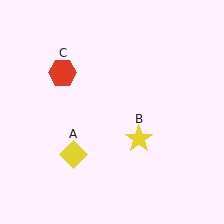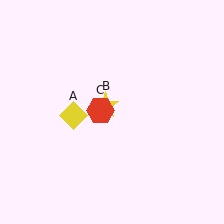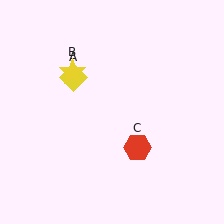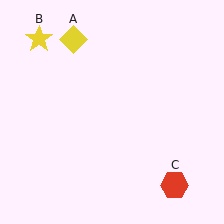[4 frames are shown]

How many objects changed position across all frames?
3 objects changed position: yellow diamond (object A), yellow star (object B), red hexagon (object C).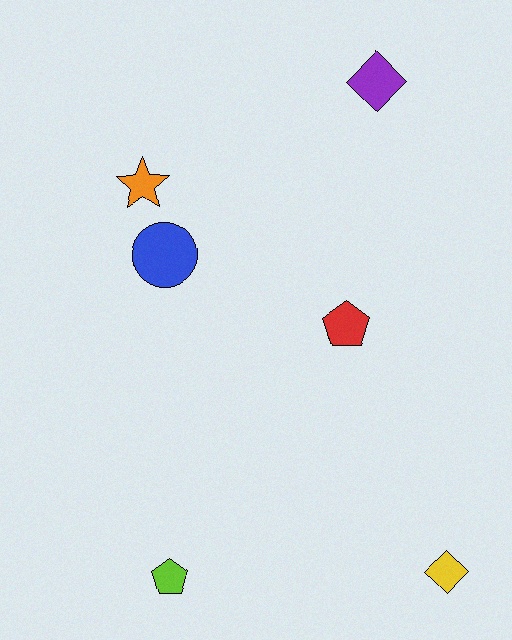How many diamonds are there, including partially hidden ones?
There are 2 diamonds.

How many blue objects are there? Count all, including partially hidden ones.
There is 1 blue object.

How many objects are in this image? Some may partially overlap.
There are 6 objects.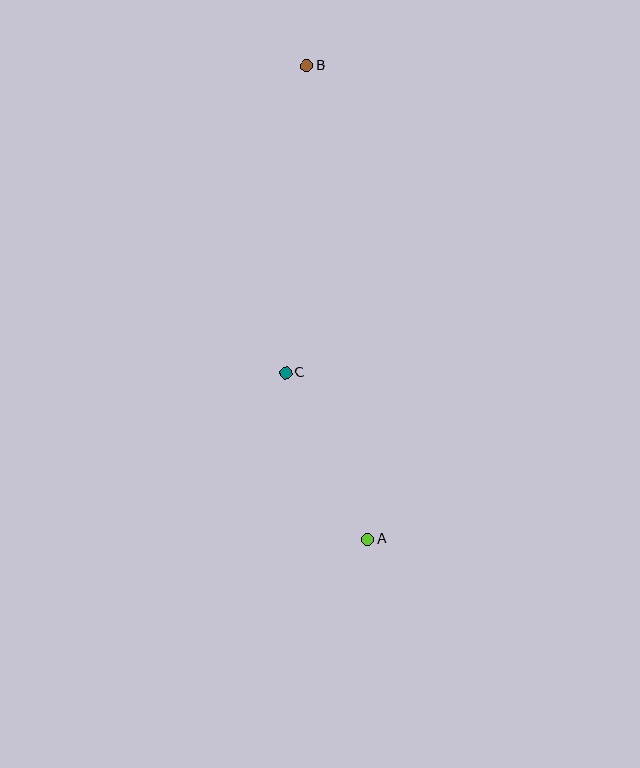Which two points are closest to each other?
Points A and C are closest to each other.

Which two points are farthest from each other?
Points A and B are farthest from each other.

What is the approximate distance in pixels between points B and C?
The distance between B and C is approximately 308 pixels.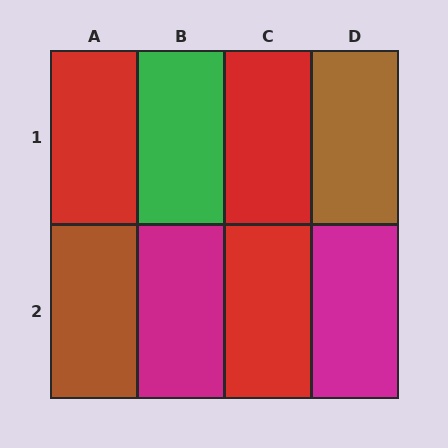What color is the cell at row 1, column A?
Red.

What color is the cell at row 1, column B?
Green.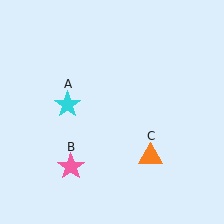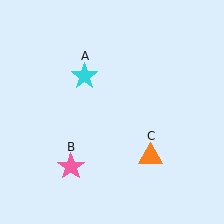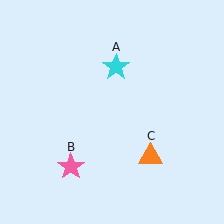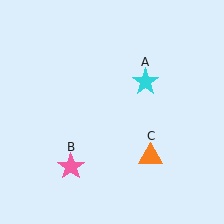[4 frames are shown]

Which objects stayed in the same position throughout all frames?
Pink star (object B) and orange triangle (object C) remained stationary.